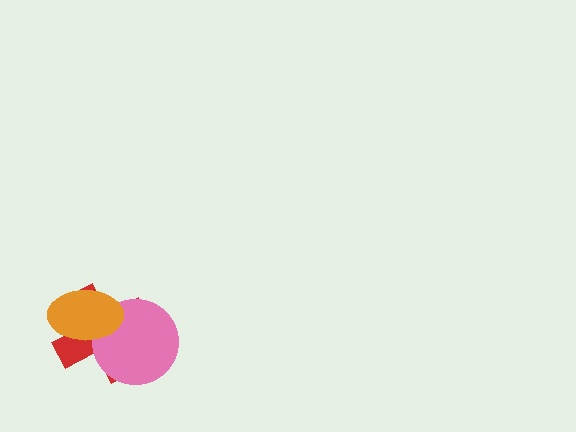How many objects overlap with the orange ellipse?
2 objects overlap with the orange ellipse.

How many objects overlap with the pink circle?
2 objects overlap with the pink circle.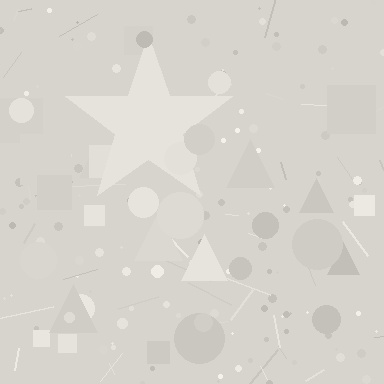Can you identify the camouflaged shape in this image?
The camouflaged shape is a star.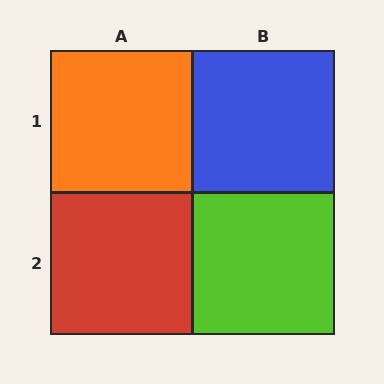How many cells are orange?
1 cell is orange.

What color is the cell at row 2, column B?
Lime.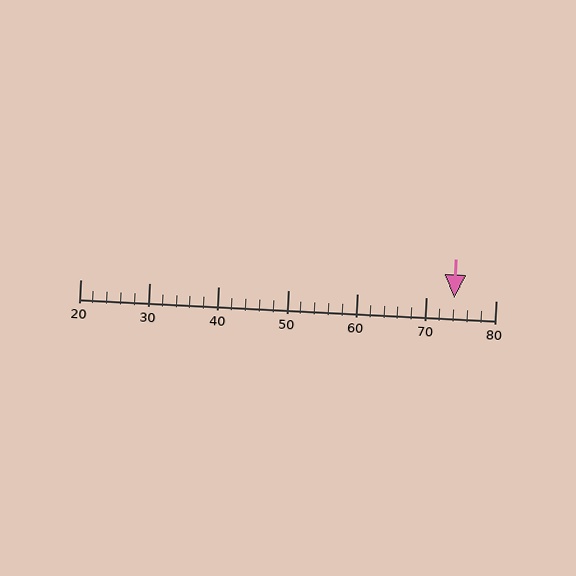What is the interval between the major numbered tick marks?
The major tick marks are spaced 10 units apart.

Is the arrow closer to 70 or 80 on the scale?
The arrow is closer to 70.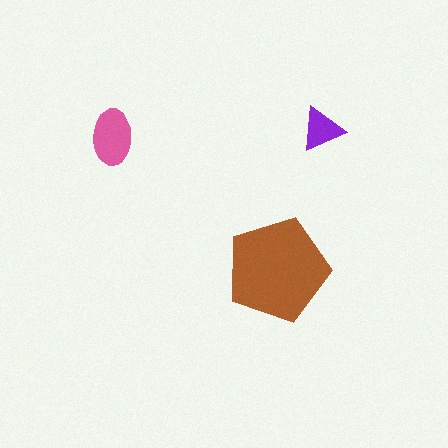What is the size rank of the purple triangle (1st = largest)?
3rd.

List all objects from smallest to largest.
The purple triangle, the pink ellipse, the brown pentagon.